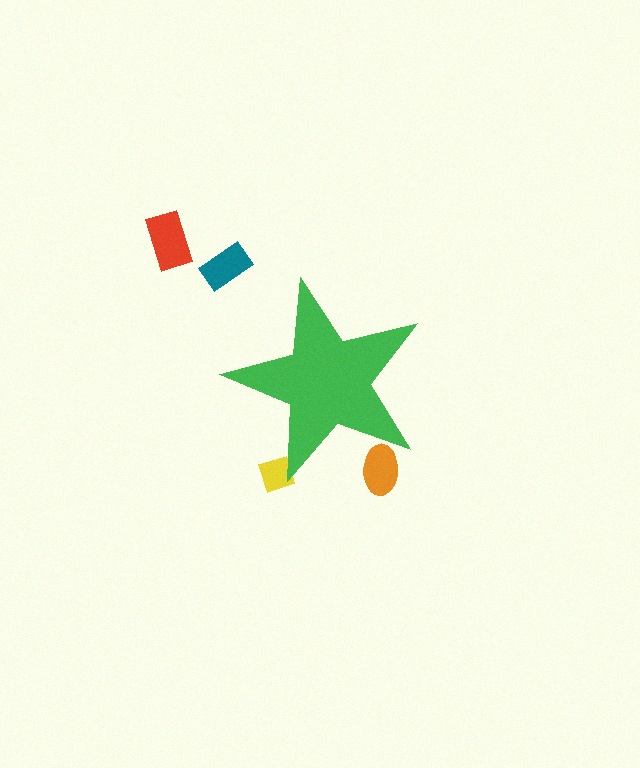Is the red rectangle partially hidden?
No, the red rectangle is fully visible.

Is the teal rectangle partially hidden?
No, the teal rectangle is fully visible.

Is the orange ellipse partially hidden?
Yes, the orange ellipse is partially hidden behind the green star.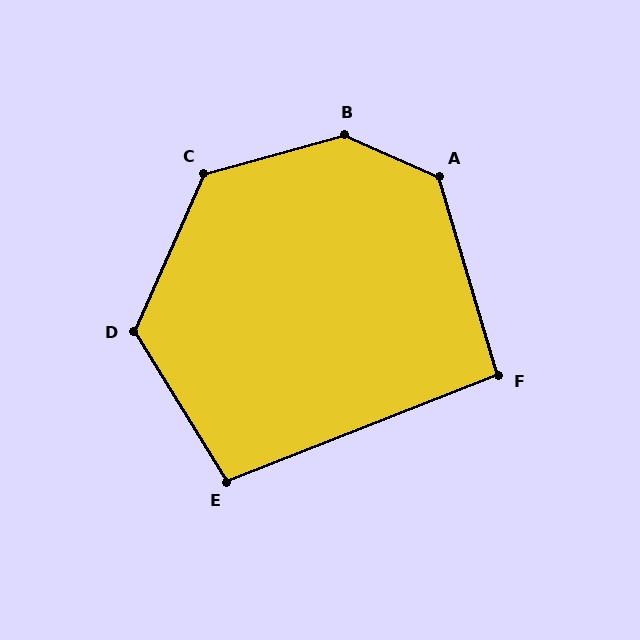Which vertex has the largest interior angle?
B, at approximately 141 degrees.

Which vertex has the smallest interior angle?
F, at approximately 95 degrees.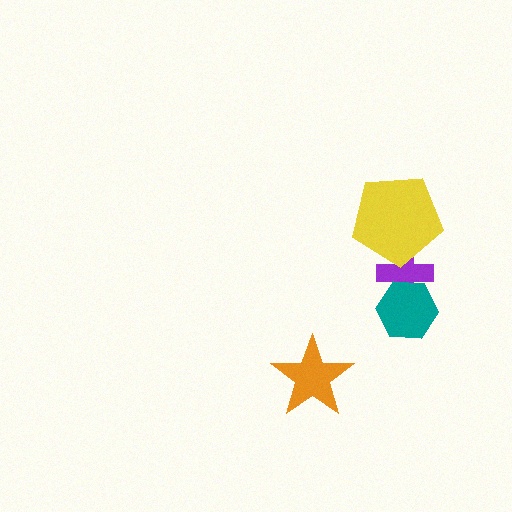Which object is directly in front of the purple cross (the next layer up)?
The yellow pentagon is directly in front of the purple cross.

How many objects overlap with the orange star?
0 objects overlap with the orange star.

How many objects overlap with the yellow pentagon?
1 object overlaps with the yellow pentagon.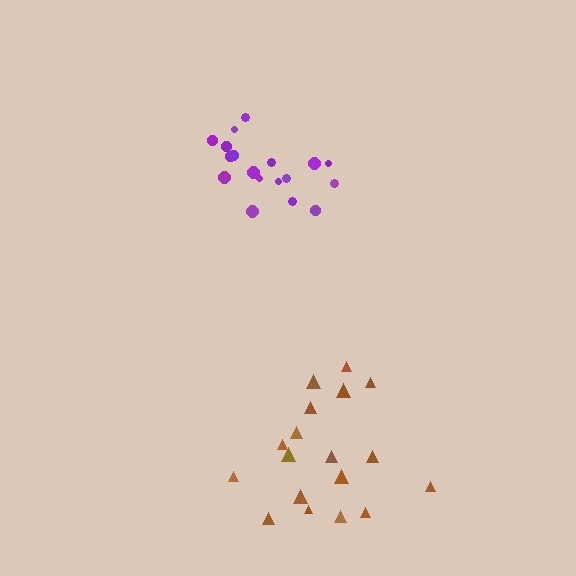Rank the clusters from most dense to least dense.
purple, brown.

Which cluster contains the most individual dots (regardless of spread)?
Purple (18).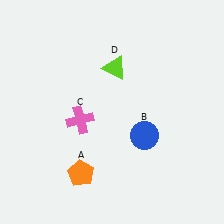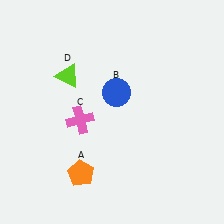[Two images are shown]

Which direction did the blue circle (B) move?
The blue circle (B) moved up.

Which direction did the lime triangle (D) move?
The lime triangle (D) moved left.